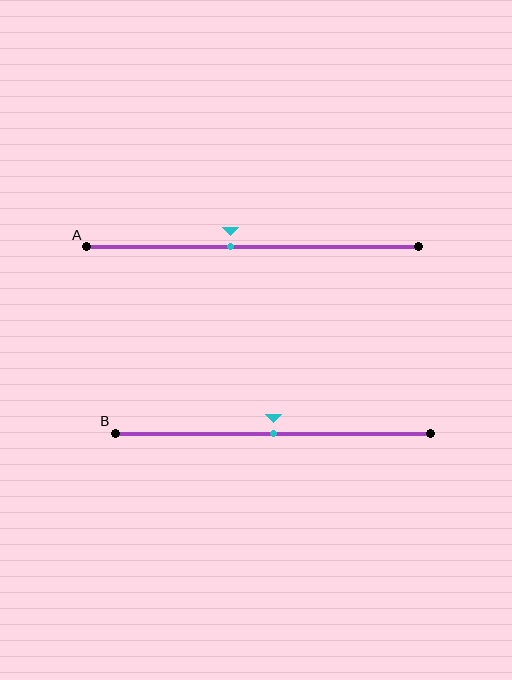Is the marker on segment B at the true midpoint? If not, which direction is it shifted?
Yes, the marker on segment B is at the true midpoint.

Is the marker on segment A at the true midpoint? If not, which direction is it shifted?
No, the marker on segment A is shifted to the left by about 7% of the segment length.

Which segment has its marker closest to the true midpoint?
Segment B has its marker closest to the true midpoint.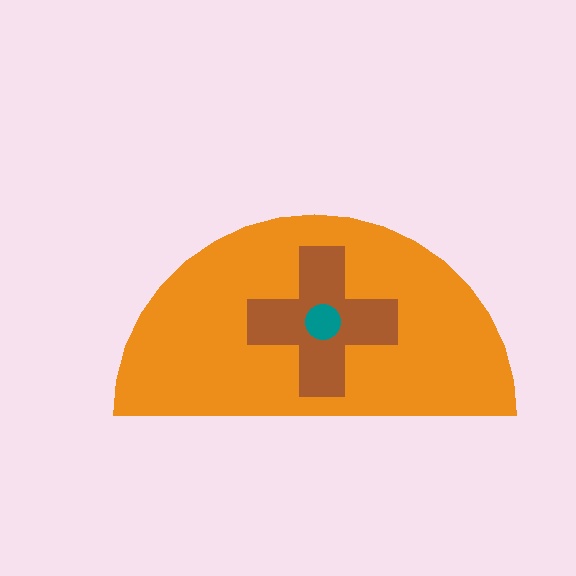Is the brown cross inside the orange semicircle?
Yes.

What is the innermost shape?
The teal circle.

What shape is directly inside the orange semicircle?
The brown cross.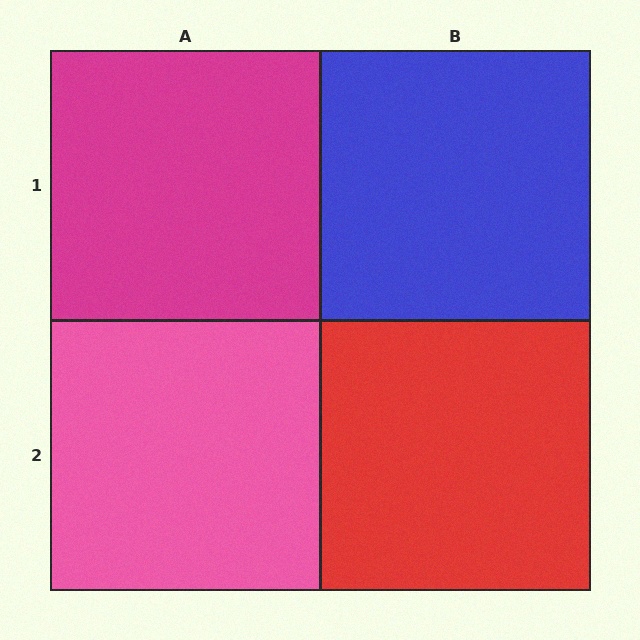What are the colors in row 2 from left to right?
Pink, red.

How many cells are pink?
1 cell is pink.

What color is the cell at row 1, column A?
Magenta.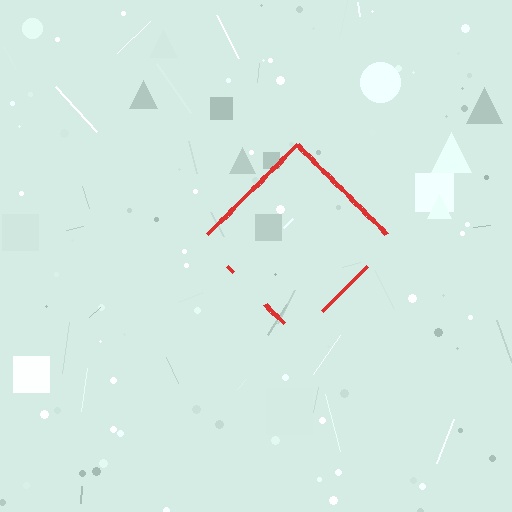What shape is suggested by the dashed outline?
The dashed outline suggests a diamond.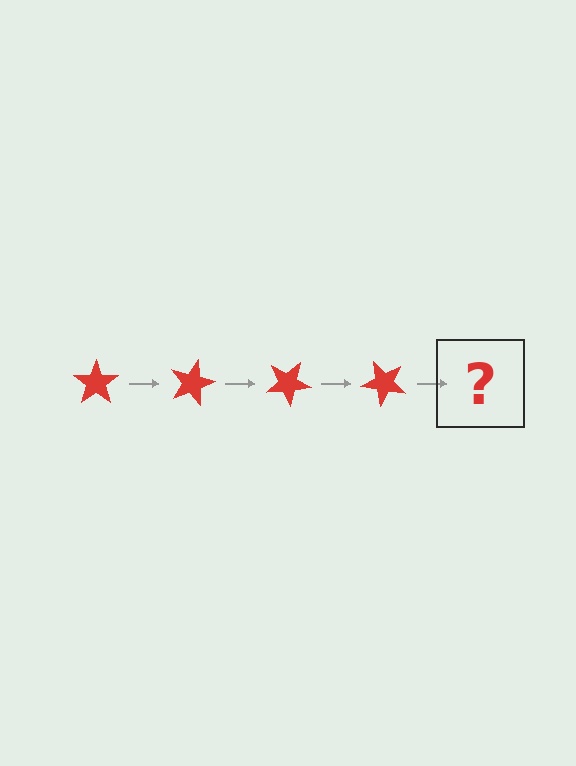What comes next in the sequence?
The next element should be a red star rotated 60 degrees.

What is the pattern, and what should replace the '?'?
The pattern is that the star rotates 15 degrees each step. The '?' should be a red star rotated 60 degrees.